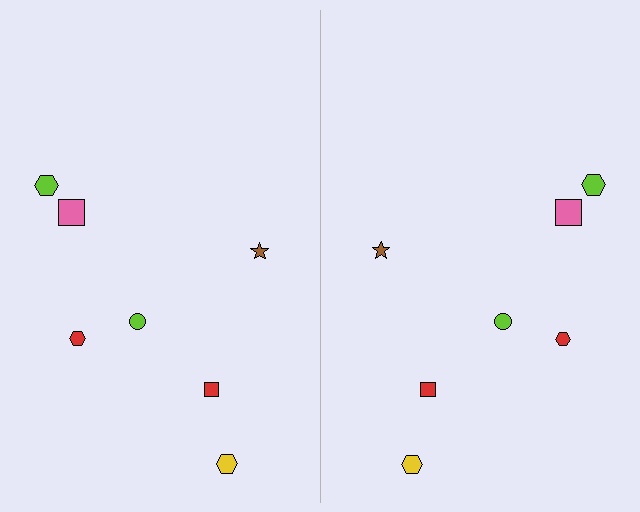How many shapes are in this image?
There are 14 shapes in this image.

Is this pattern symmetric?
Yes, this pattern has bilateral (reflection) symmetry.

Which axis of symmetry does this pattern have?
The pattern has a vertical axis of symmetry running through the center of the image.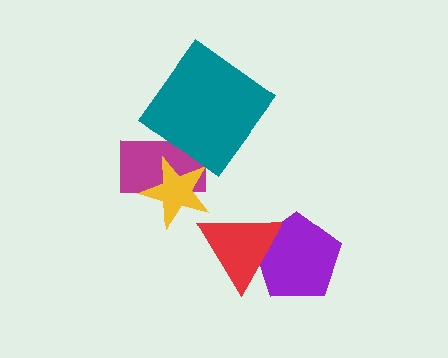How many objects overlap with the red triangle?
1 object overlaps with the red triangle.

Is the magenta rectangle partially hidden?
Yes, it is partially covered by another shape.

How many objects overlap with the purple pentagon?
1 object overlaps with the purple pentagon.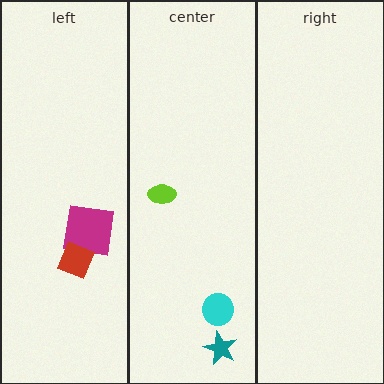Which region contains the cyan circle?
The center region.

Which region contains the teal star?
The center region.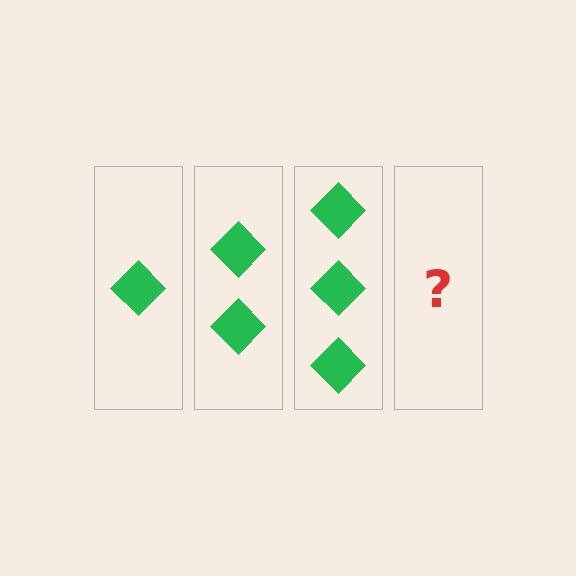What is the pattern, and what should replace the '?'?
The pattern is that each step adds one more diamond. The '?' should be 4 diamonds.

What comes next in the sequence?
The next element should be 4 diamonds.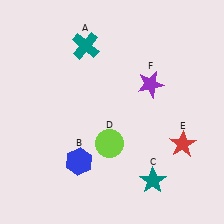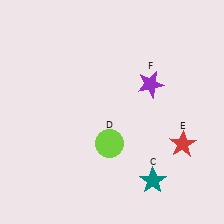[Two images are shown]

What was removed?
The blue hexagon (B), the teal cross (A) were removed in Image 2.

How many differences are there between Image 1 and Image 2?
There are 2 differences between the two images.